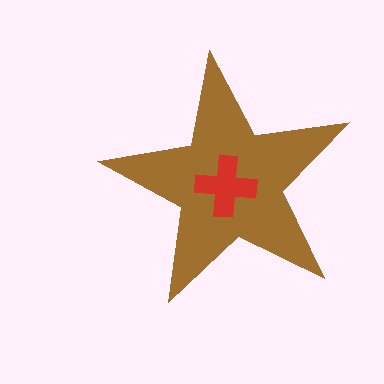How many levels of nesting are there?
2.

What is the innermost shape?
The red cross.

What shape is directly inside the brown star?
The red cross.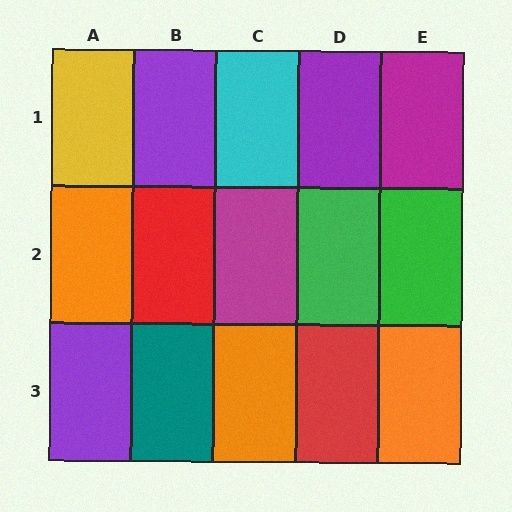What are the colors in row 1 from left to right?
Yellow, purple, cyan, purple, magenta.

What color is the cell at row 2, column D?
Green.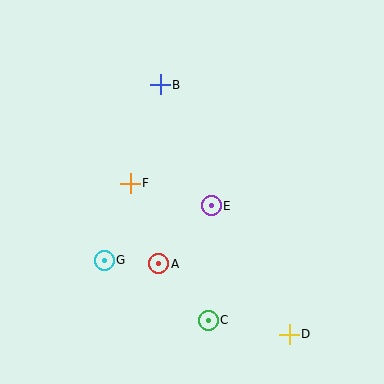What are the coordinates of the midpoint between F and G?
The midpoint between F and G is at (117, 222).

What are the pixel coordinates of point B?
Point B is at (160, 85).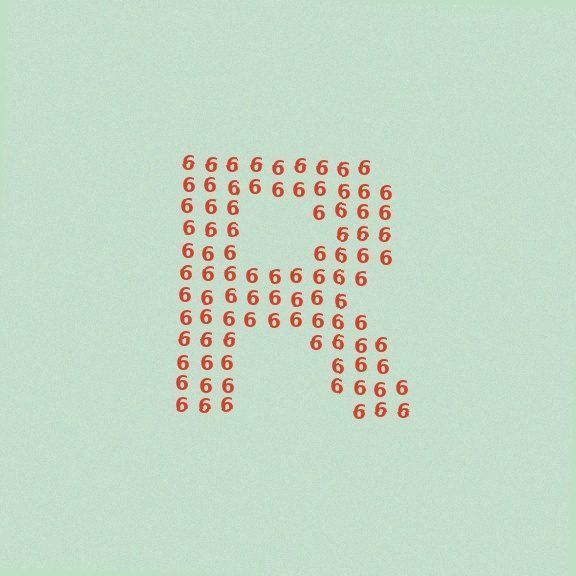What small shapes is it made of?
It is made of small digit 6's.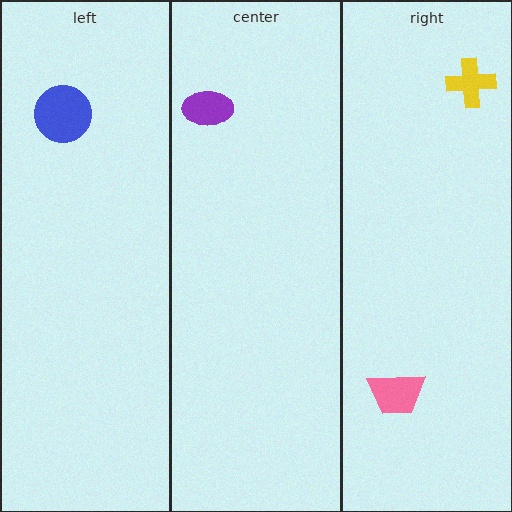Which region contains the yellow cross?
The right region.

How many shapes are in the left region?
1.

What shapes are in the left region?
The blue circle.